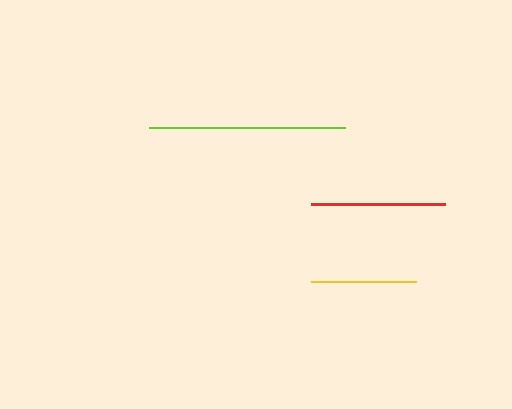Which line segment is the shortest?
The yellow line is the shortest at approximately 105 pixels.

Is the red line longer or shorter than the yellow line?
The red line is longer than the yellow line.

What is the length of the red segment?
The red segment is approximately 134 pixels long.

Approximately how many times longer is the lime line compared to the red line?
The lime line is approximately 1.5 times the length of the red line.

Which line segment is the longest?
The lime line is the longest at approximately 196 pixels.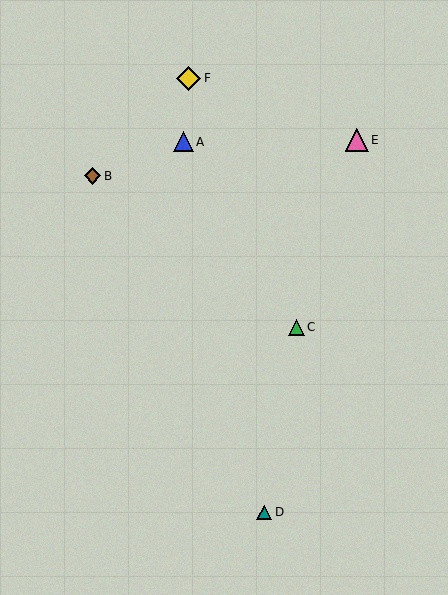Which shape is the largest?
The yellow diamond (labeled F) is the largest.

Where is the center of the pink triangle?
The center of the pink triangle is at (357, 140).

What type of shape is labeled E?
Shape E is a pink triangle.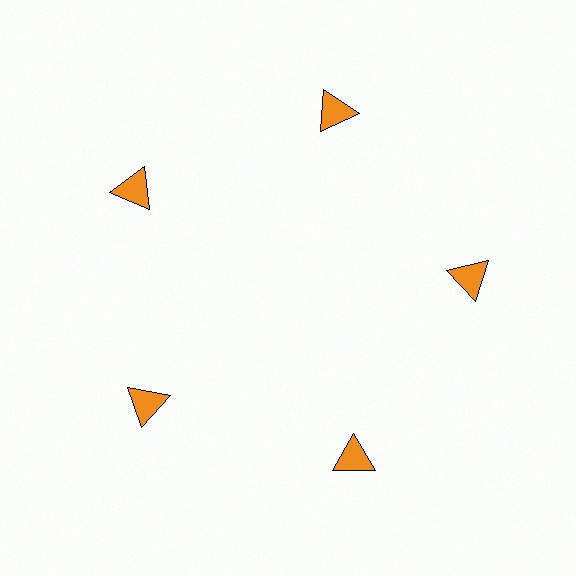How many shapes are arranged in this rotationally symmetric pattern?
There are 5 shapes, arranged in 5 groups of 1.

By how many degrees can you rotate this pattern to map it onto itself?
The pattern maps onto itself every 72 degrees of rotation.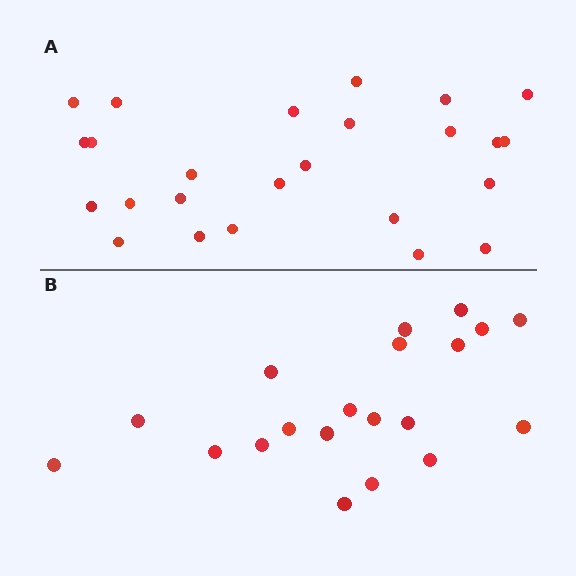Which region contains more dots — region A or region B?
Region A (the top region) has more dots.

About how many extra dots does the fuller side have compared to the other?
Region A has about 5 more dots than region B.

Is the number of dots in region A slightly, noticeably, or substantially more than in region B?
Region A has noticeably more, but not dramatically so. The ratio is roughly 1.2 to 1.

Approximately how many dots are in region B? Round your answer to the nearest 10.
About 20 dots.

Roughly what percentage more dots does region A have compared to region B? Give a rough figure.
About 25% more.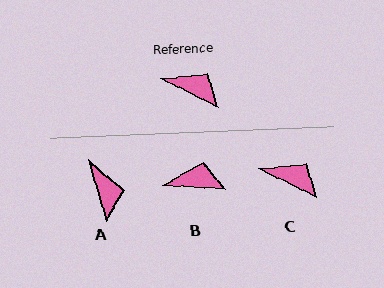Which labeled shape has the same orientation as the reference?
C.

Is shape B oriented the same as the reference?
No, it is off by about 23 degrees.